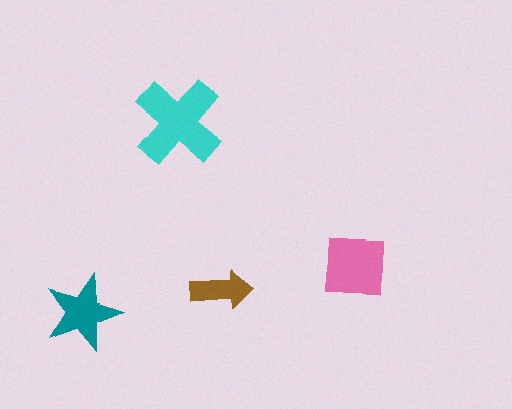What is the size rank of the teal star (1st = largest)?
3rd.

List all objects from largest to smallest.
The cyan cross, the pink square, the teal star, the brown arrow.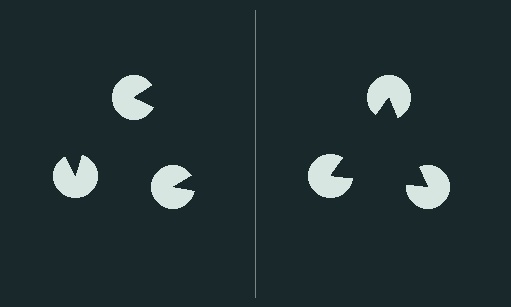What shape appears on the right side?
An illusory triangle.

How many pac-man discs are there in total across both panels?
6 — 3 on each side.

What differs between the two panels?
The pac-man discs are positioned identically on both sides; only the wedge orientations differ. On the right they align to a triangle; on the left they are misaligned.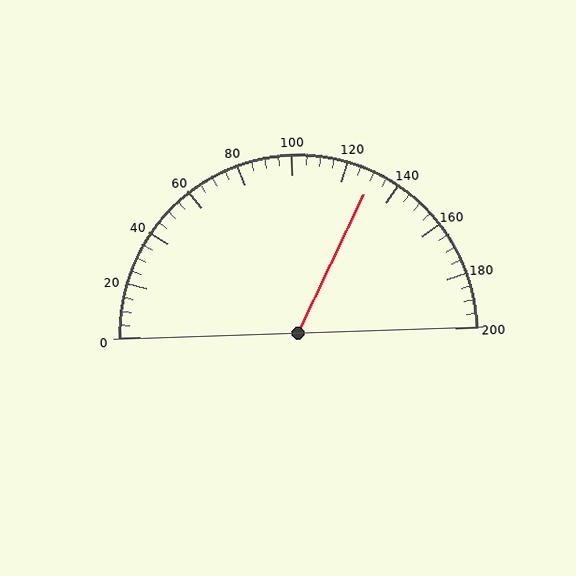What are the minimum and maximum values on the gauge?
The gauge ranges from 0 to 200.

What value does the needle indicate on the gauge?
The needle indicates approximately 130.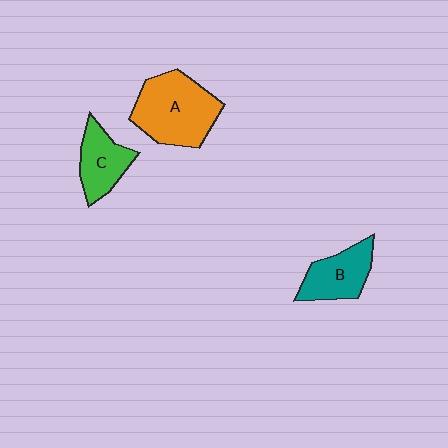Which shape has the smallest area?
Shape C (green).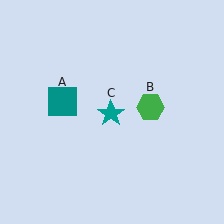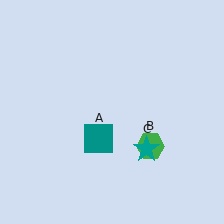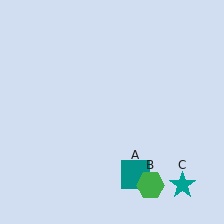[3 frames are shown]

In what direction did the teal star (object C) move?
The teal star (object C) moved down and to the right.